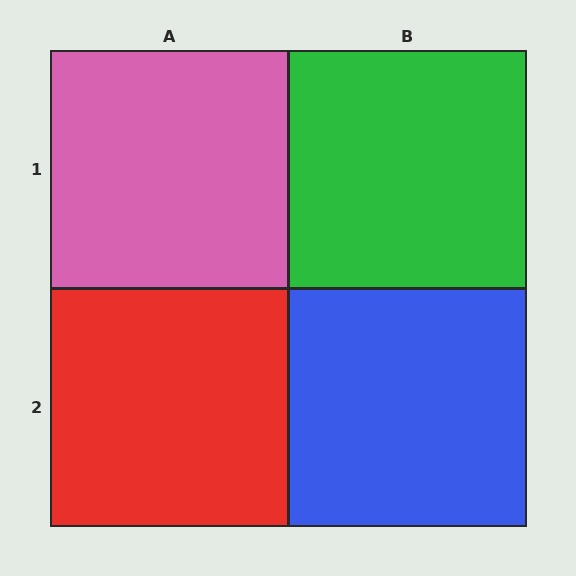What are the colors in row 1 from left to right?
Pink, green.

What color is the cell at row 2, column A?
Red.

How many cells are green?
1 cell is green.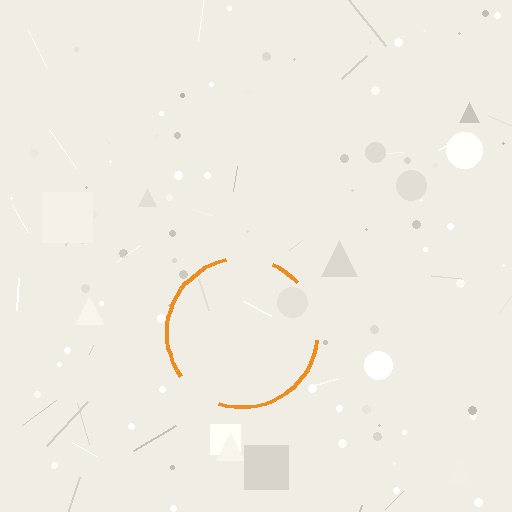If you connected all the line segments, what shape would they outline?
They would outline a circle.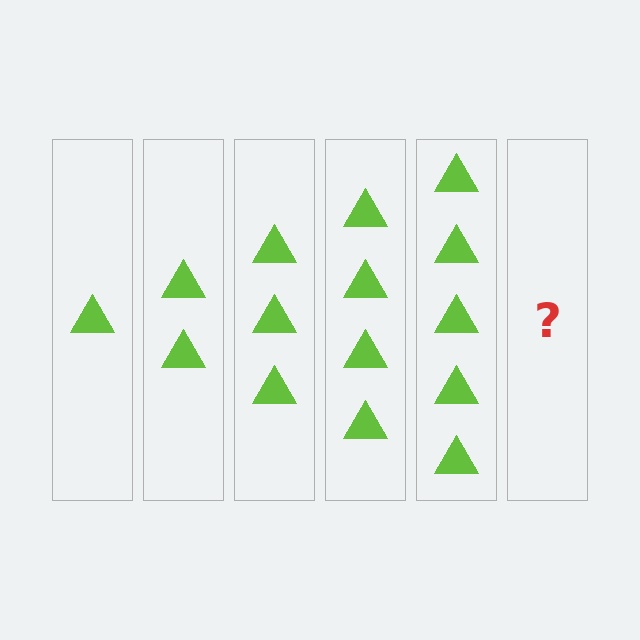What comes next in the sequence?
The next element should be 6 triangles.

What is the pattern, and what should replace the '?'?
The pattern is that each step adds one more triangle. The '?' should be 6 triangles.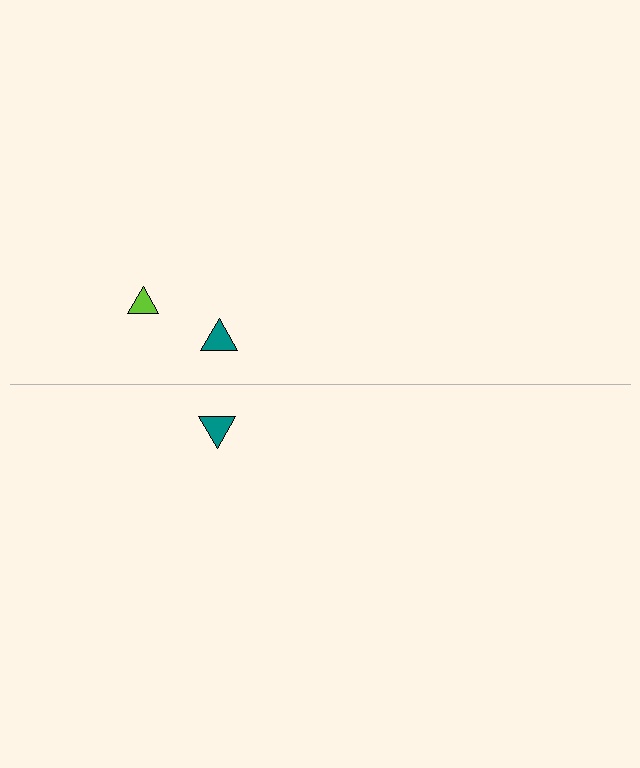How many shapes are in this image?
There are 3 shapes in this image.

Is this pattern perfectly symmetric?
No, the pattern is not perfectly symmetric. A lime triangle is missing from the bottom side.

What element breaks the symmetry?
A lime triangle is missing from the bottom side.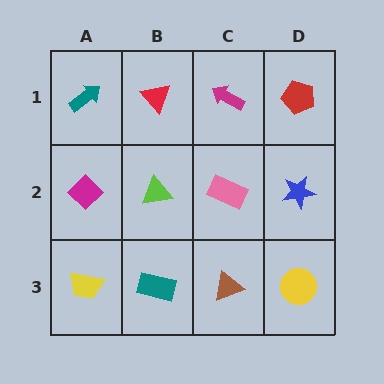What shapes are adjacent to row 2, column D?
A red pentagon (row 1, column D), a yellow circle (row 3, column D), a pink rectangle (row 2, column C).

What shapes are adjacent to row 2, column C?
A magenta arrow (row 1, column C), a brown triangle (row 3, column C), a lime triangle (row 2, column B), a blue star (row 2, column D).